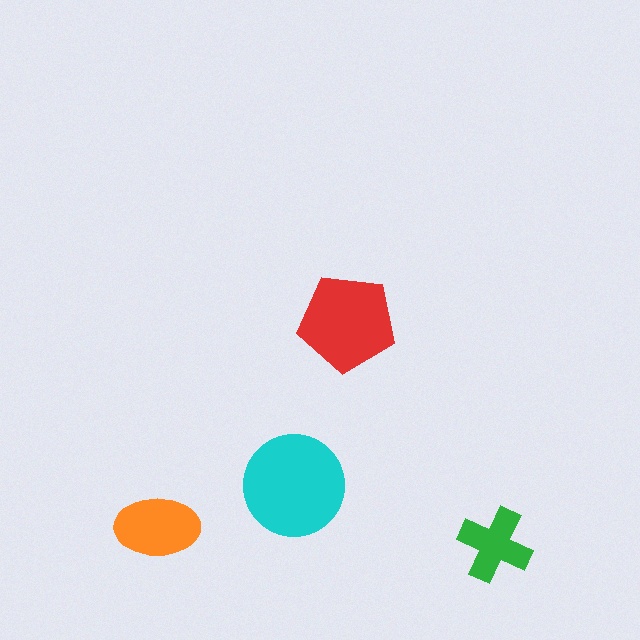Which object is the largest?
The cyan circle.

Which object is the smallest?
The green cross.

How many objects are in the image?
There are 4 objects in the image.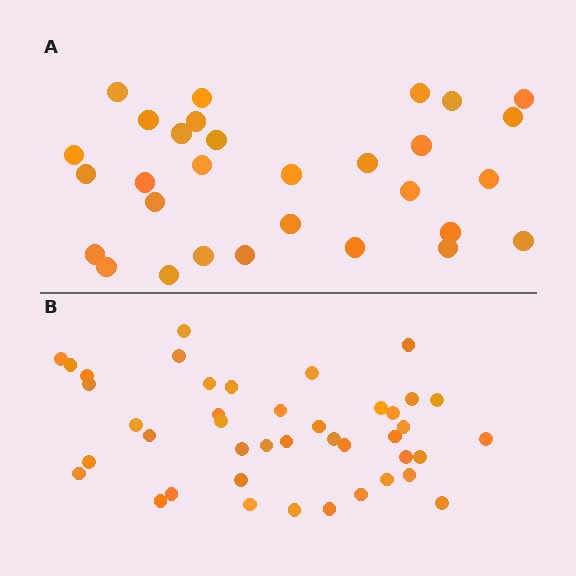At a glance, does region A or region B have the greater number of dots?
Region B (the bottom region) has more dots.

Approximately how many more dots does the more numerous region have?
Region B has roughly 12 or so more dots than region A.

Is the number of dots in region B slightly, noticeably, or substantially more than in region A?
Region B has noticeably more, but not dramatically so. The ratio is roughly 1.4 to 1.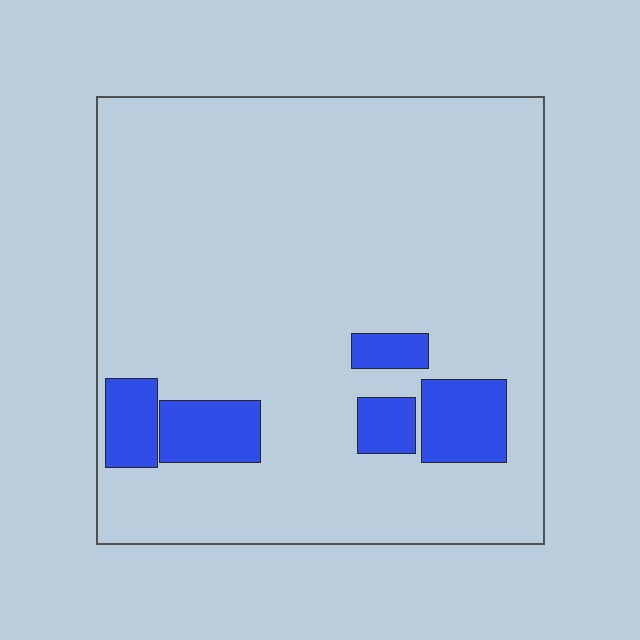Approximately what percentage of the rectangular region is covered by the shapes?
Approximately 10%.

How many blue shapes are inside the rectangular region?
5.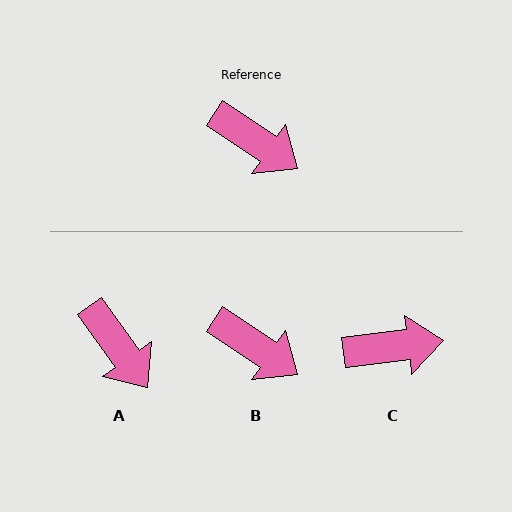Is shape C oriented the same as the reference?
No, it is off by about 41 degrees.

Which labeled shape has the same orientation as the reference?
B.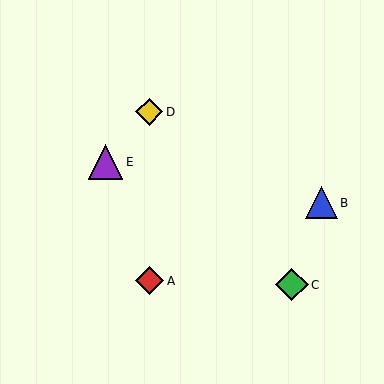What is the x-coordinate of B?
Object B is at x≈321.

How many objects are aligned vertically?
2 objects (A, D) are aligned vertically.